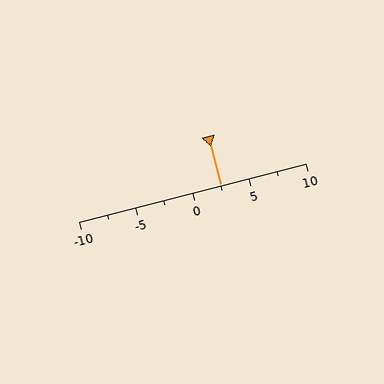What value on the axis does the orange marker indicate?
The marker indicates approximately 2.5.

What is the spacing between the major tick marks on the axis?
The major ticks are spaced 5 apart.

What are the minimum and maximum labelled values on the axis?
The axis runs from -10 to 10.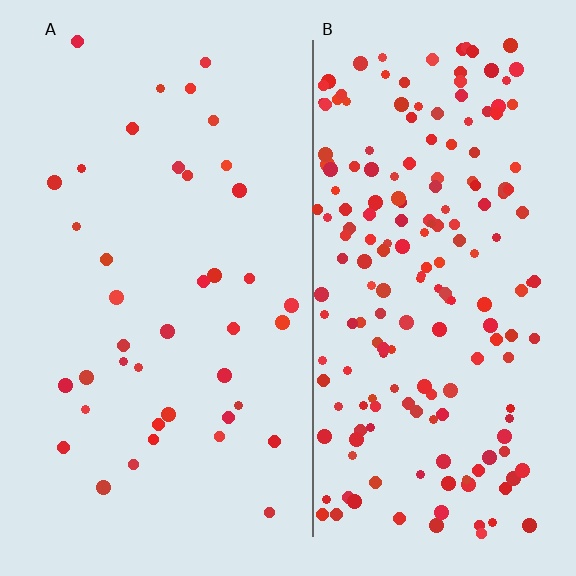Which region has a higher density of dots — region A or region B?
B (the right).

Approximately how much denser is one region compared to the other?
Approximately 4.8× — region B over region A.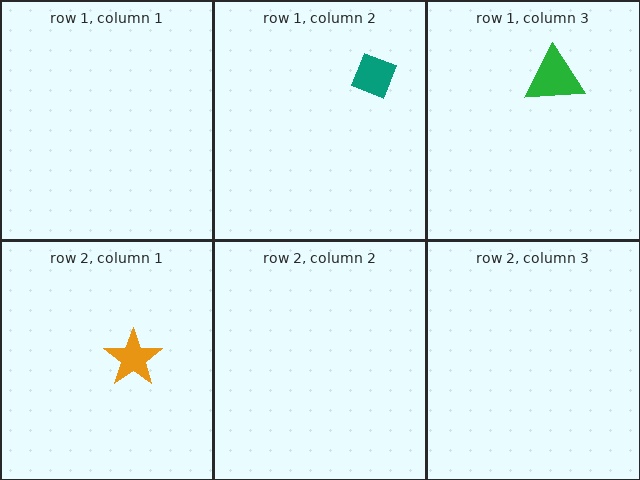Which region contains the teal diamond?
The row 1, column 2 region.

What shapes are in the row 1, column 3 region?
The green triangle.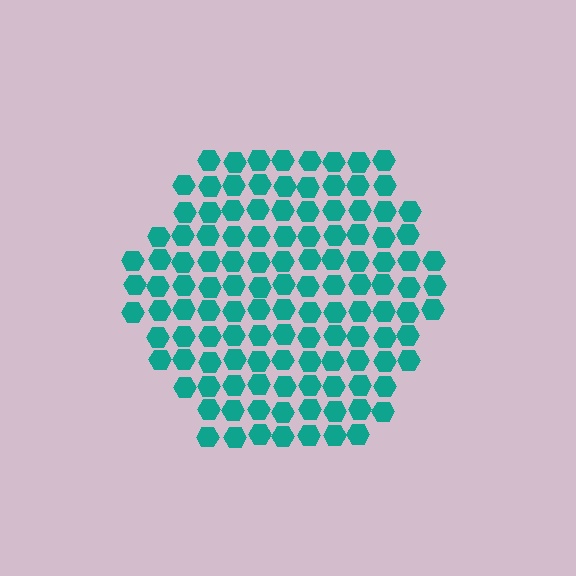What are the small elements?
The small elements are hexagons.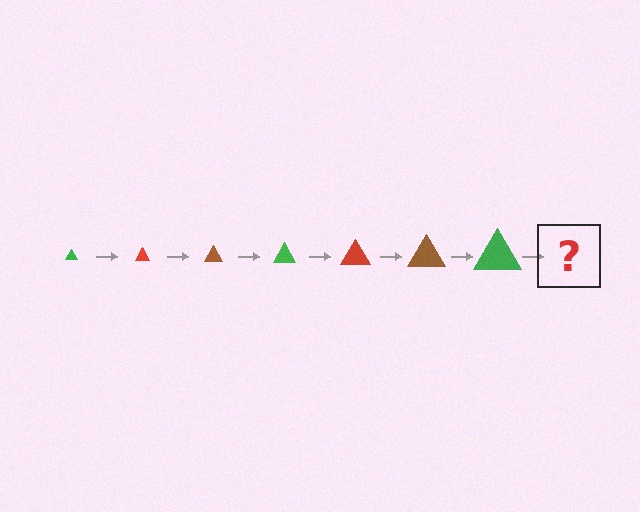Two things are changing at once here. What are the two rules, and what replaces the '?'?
The two rules are that the triangle grows larger each step and the color cycles through green, red, and brown. The '?' should be a red triangle, larger than the previous one.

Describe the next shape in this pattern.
It should be a red triangle, larger than the previous one.